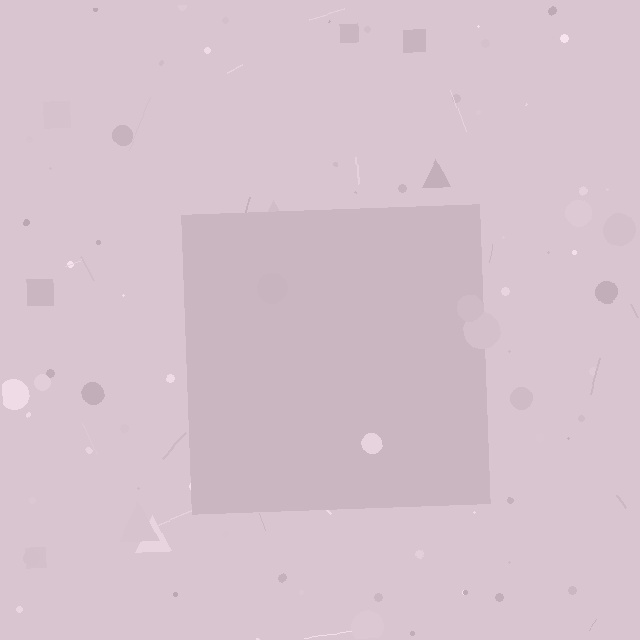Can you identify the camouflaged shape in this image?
The camouflaged shape is a square.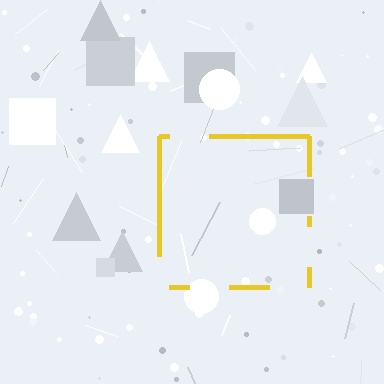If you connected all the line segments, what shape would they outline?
They would outline a square.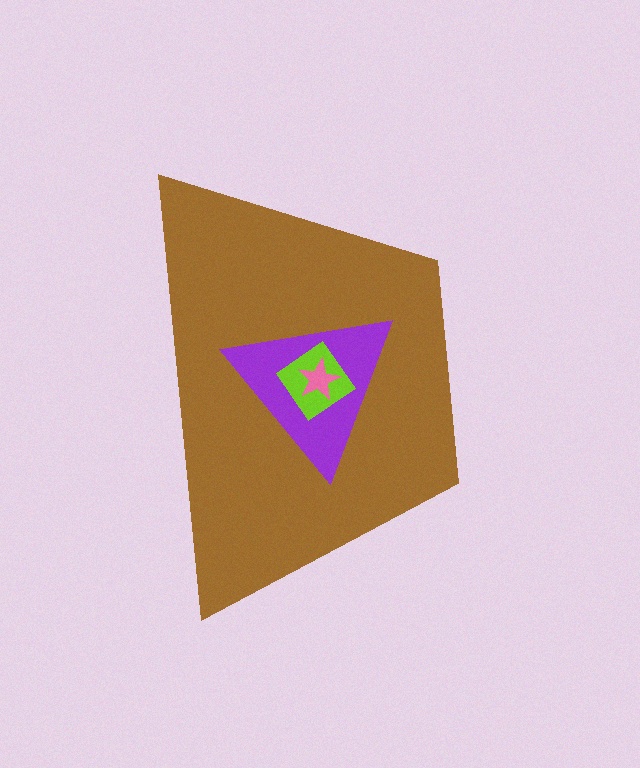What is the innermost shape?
The pink star.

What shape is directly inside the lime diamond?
The pink star.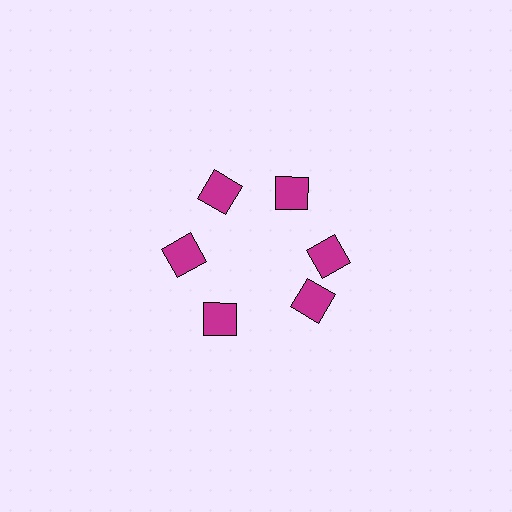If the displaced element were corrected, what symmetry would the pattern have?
It would have 6-fold rotational symmetry — the pattern would map onto itself every 60 degrees.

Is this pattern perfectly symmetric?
No. The 6 magenta diamonds are arranged in a ring, but one element near the 5 o'clock position is rotated out of alignment along the ring, breaking the 6-fold rotational symmetry.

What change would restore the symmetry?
The symmetry would be restored by rotating it back into even spacing with its neighbors so that all 6 diamonds sit at equal angles and equal distance from the center.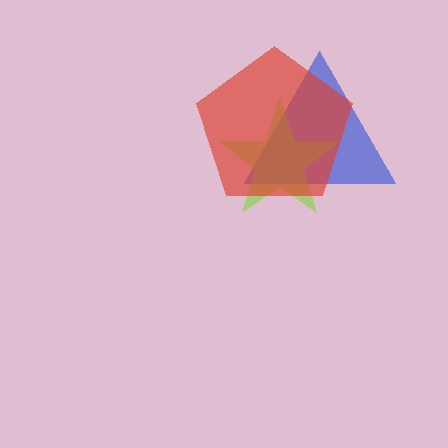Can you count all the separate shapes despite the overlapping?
Yes, there are 3 separate shapes.